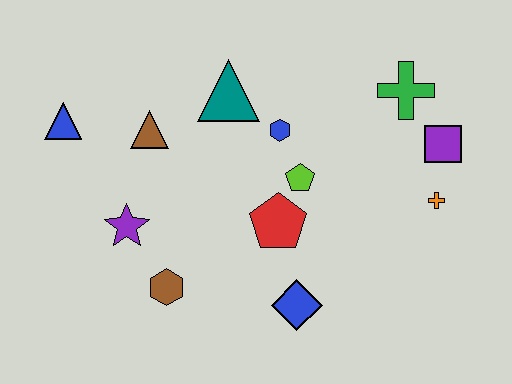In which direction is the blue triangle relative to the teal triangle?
The blue triangle is to the left of the teal triangle.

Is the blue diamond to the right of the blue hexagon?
Yes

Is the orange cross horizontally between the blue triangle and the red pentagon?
No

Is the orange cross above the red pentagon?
Yes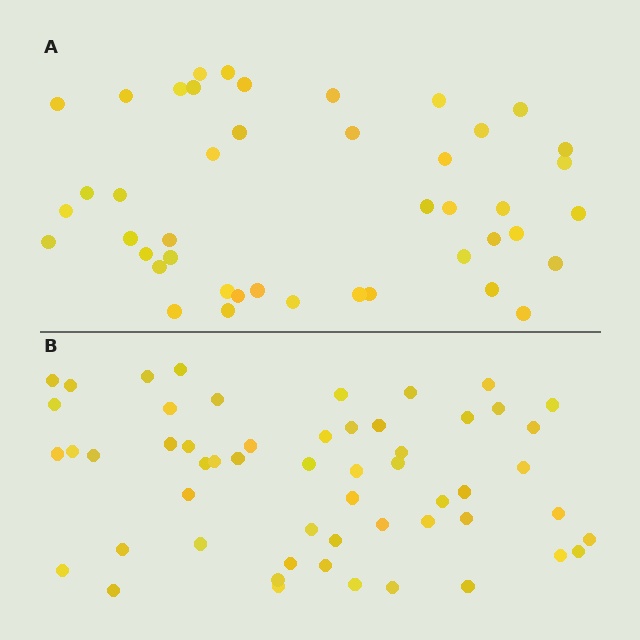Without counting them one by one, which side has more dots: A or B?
Region B (the bottom region) has more dots.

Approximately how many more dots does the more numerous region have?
Region B has roughly 12 or so more dots than region A.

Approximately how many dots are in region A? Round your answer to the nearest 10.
About 40 dots. (The exact count is 44, which rounds to 40.)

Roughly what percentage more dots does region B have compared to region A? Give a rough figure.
About 25% more.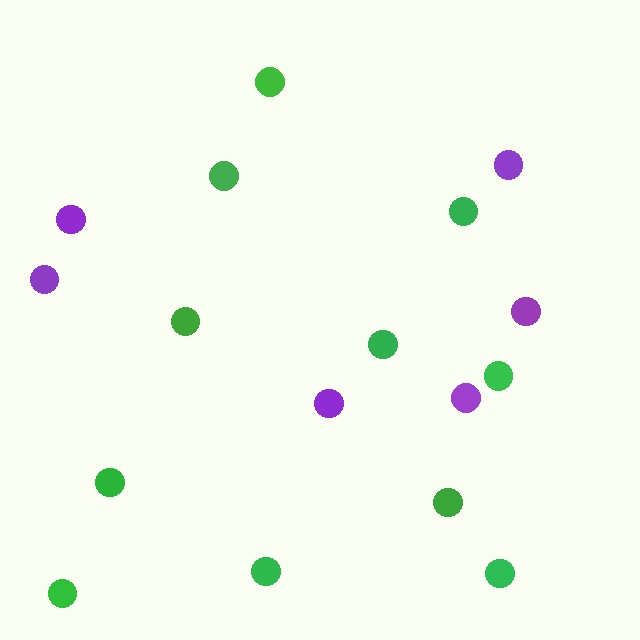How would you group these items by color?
There are 2 groups: one group of purple circles (6) and one group of green circles (11).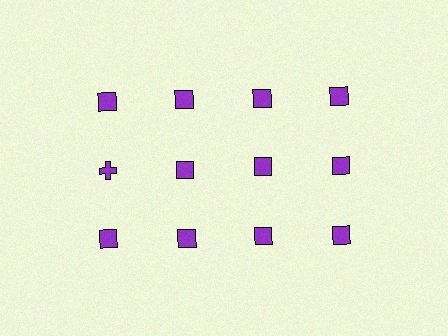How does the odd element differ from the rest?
It has a different shape: cross instead of square.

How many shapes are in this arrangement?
There are 12 shapes arranged in a grid pattern.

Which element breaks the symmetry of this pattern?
The purple cross in the second row, leftmost column breaks the symmetry. All other shapes are purple squares.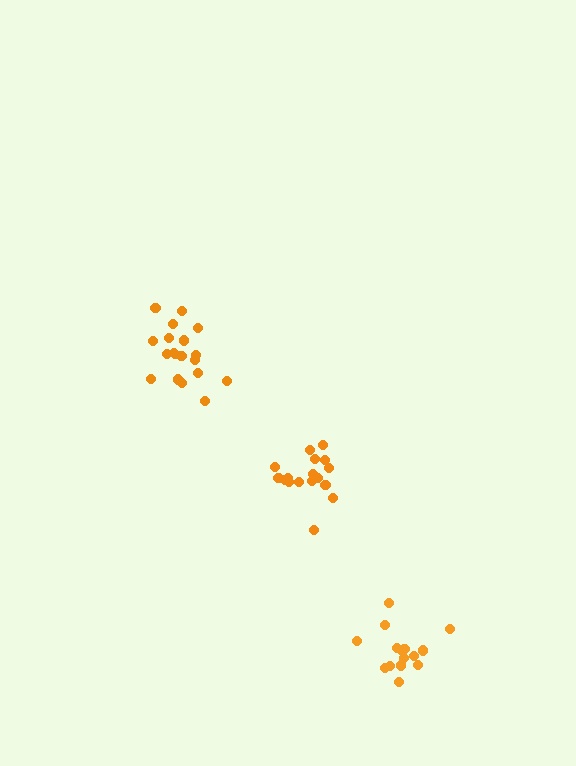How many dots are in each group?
Group 1: 17 dots, Group 2: 19 dots, Group 3: 16 dots (52 total).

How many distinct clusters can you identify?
There are 3 distinct clusters.